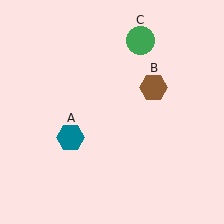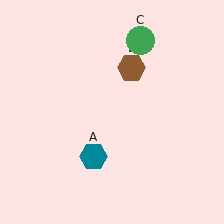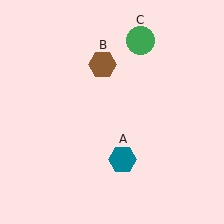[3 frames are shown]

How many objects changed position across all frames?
2 objects changed position: teal hexagon (object A), brown hexagon (object B).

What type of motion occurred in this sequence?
The teal hexagon (object A), brown hexagon (object B) rotated counterclockwise around the center of the scene.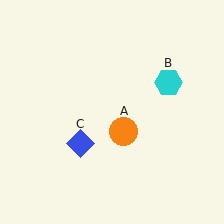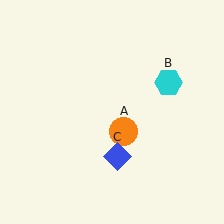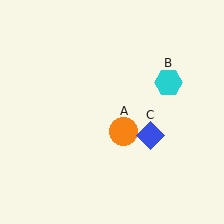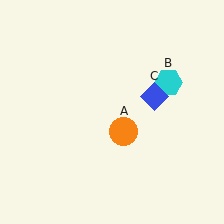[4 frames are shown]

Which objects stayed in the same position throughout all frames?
Orange circle (object A) and cyan hexagon (object B) remained stationary.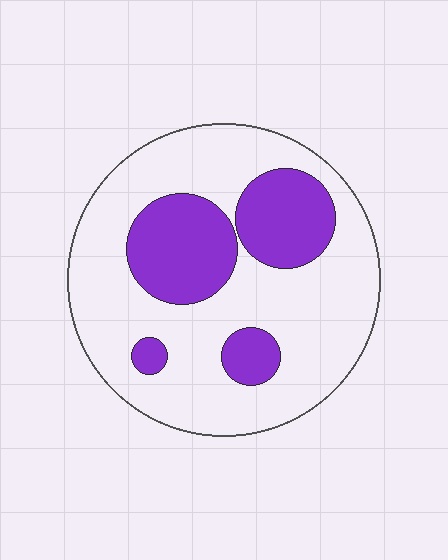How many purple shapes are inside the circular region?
4.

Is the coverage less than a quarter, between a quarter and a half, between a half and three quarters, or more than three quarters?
Between a quarter and a half.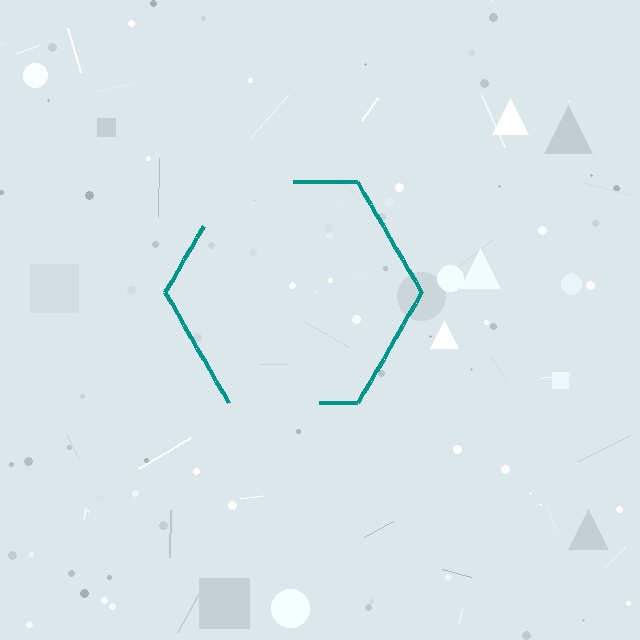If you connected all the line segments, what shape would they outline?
They would outline a hexagon.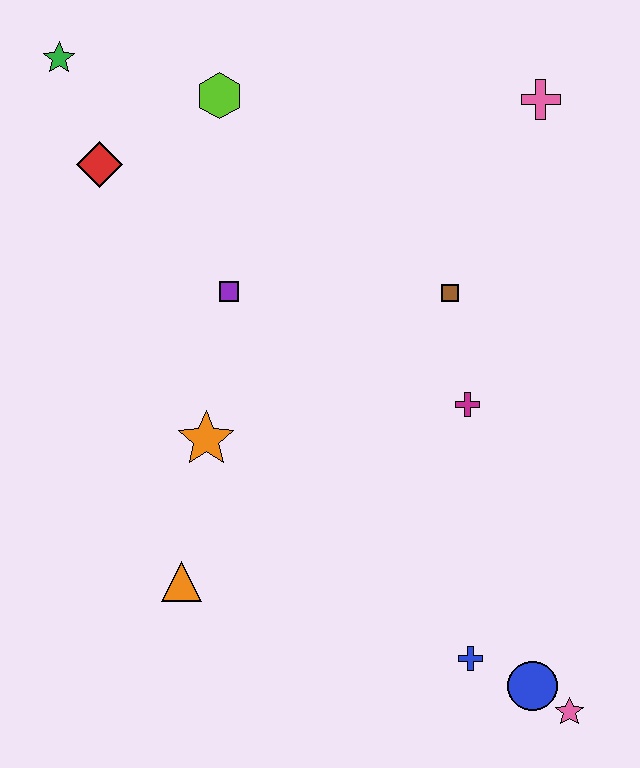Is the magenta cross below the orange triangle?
No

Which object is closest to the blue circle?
The pink star is closest to the blue circle.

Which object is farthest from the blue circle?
The green star is farthest from the blue circle.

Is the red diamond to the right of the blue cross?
No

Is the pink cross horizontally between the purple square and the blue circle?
No